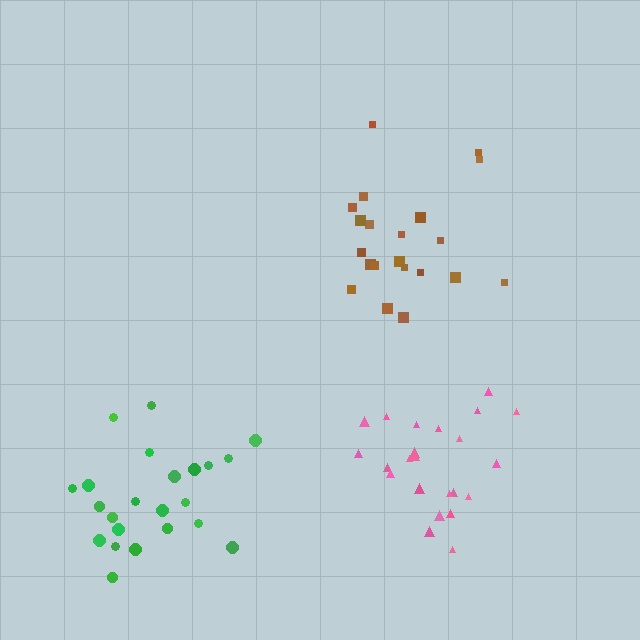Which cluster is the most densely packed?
Green.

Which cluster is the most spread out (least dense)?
Brown.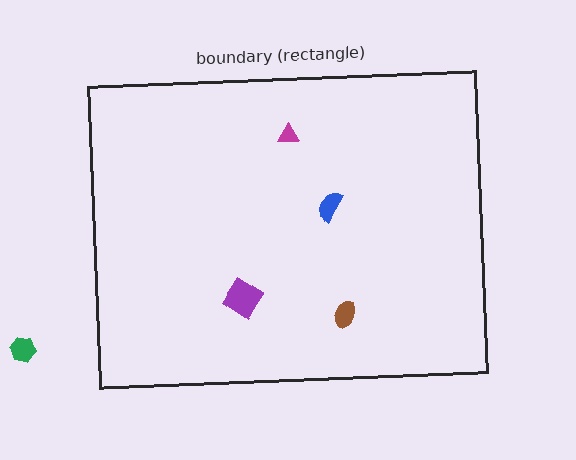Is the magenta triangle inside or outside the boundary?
Inside.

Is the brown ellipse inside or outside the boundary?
Inside.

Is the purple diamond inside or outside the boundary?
Inside.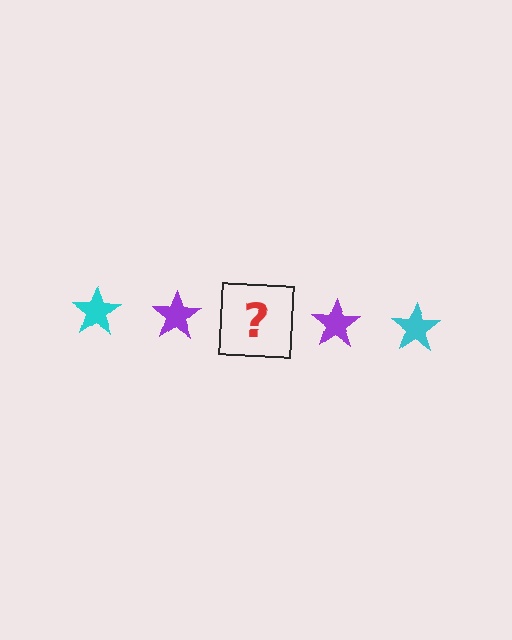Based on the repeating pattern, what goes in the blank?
The blank should be a cyan star.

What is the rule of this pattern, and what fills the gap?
The rule is that the pattern cycles through cyan, purple stars. The gap should be filled with a cyan star.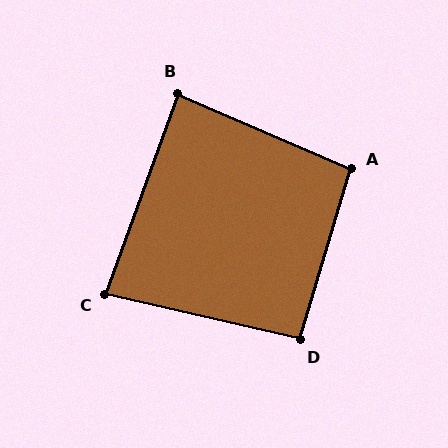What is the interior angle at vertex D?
Approximately 94 degrees (approximately right).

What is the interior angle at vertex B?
Approximately 86 degrees (approximately right).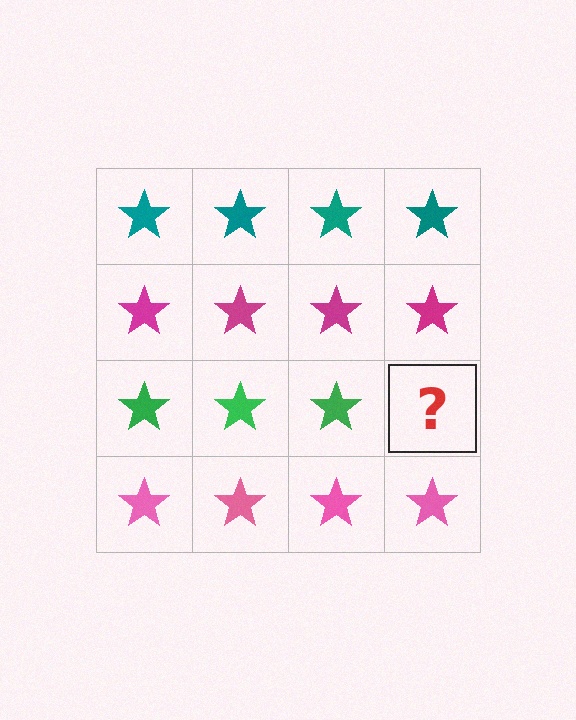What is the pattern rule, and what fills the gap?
The rule is that each row has a consistent color. The gap should be filled with a green star.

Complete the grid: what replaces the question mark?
The question mark should be replaced with a green star.